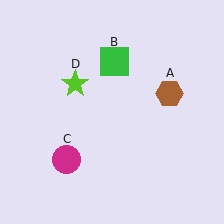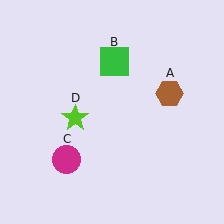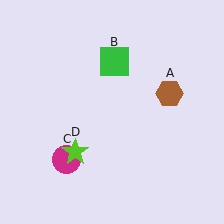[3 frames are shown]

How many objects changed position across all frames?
1 object changed position: lime star (object D).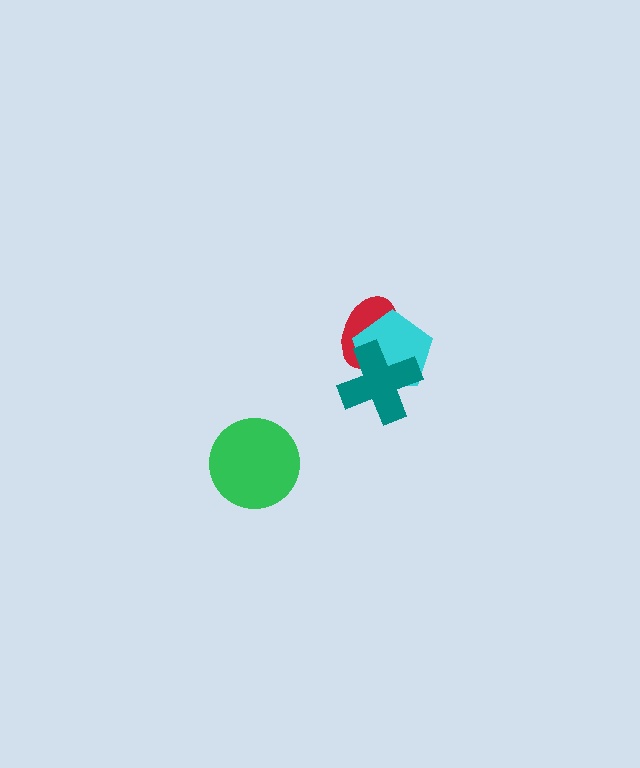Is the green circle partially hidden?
No, no other shape covers it.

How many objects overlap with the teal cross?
2 objects overlap with the teal cross.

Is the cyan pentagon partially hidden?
Yes, it is partially covered by another shape.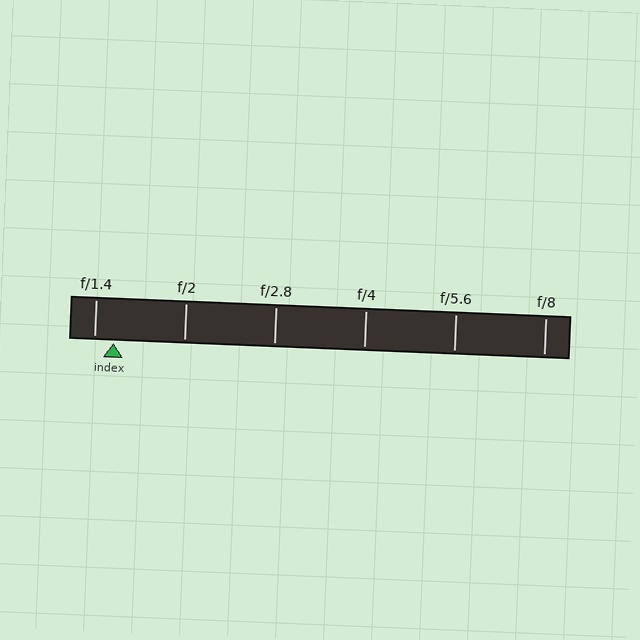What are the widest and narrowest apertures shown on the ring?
The widest aperture shown is f/1.4 and the narrowest is f/8.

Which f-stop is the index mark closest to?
The index mark is closest to f/1.4.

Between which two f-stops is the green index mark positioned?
The index mark is between f/1.4 and f/2.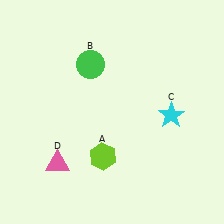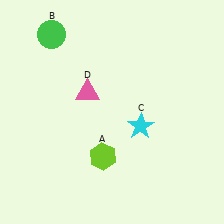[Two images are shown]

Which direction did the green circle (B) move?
The green circle (B) moved left.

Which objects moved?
The objects that moved are: the green circle (B), the cyan star (C), the pink triangle (D).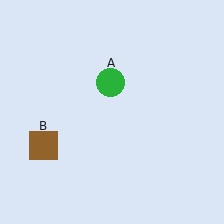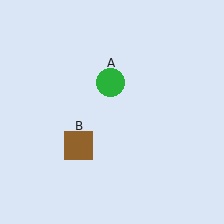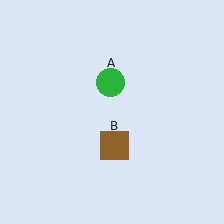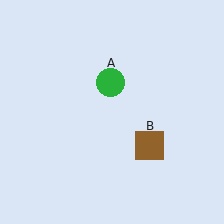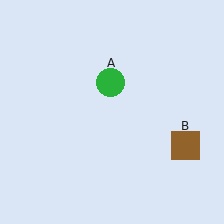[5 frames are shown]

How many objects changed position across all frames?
1 object changed position: brown square (object B).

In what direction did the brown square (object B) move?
The brown square (object B) moved right.